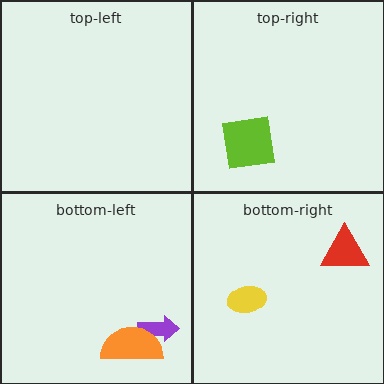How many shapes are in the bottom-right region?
2.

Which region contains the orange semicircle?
The bottom-left region.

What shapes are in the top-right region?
The lime square.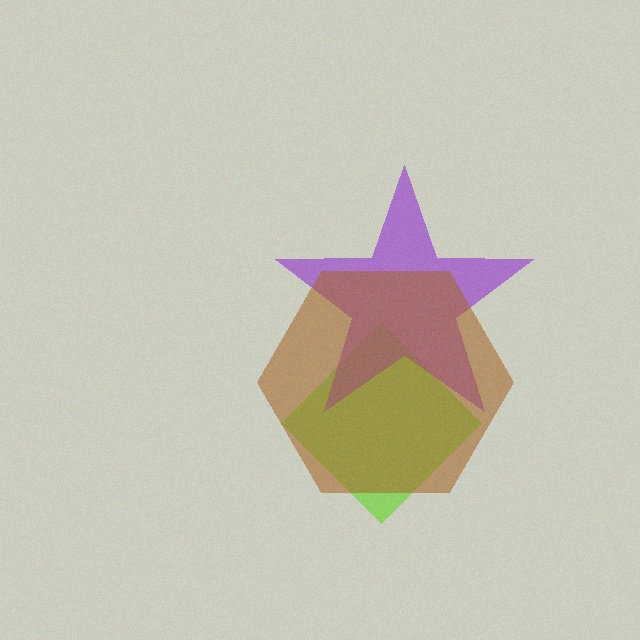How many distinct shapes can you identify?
There are 3 distinct shapes: a lime diamond, a purple star, a brown hexagon.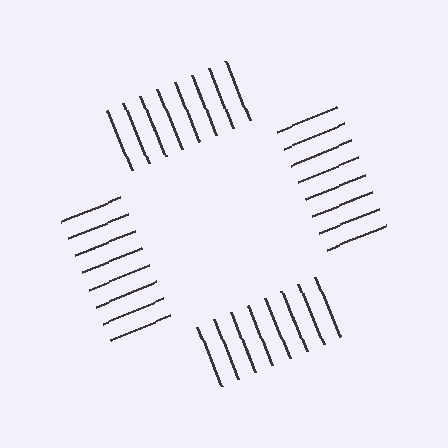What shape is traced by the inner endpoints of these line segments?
An illusory square — the line segments terminate on its edges but no continuous stroke is drawn.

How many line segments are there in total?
32 — 8 along each of the 4 edges.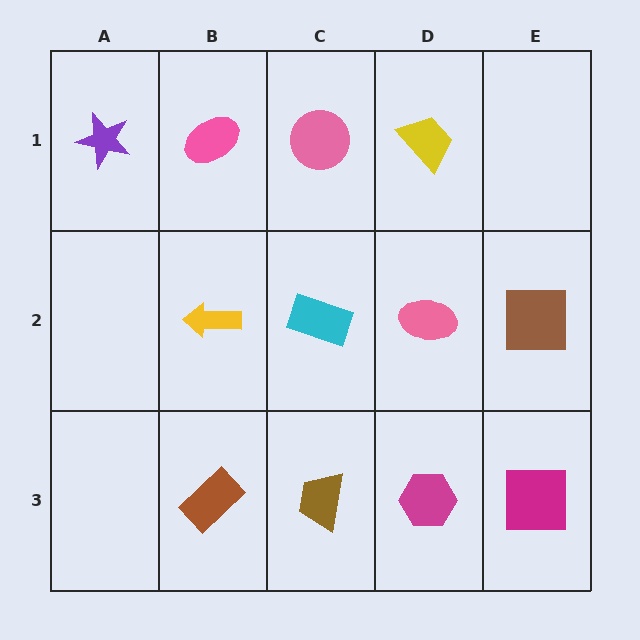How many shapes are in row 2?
4 shapes.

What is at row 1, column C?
A pink circle.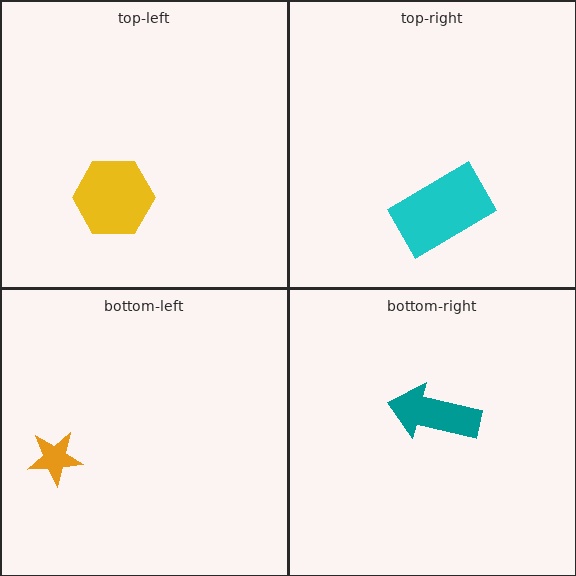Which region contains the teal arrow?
The bottom-right region.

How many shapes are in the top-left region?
1.